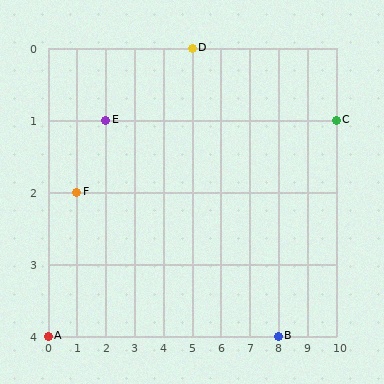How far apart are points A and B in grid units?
Points A and B are 8 columns apart.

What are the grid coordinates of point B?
Point B is at grid coordinates (8, 4).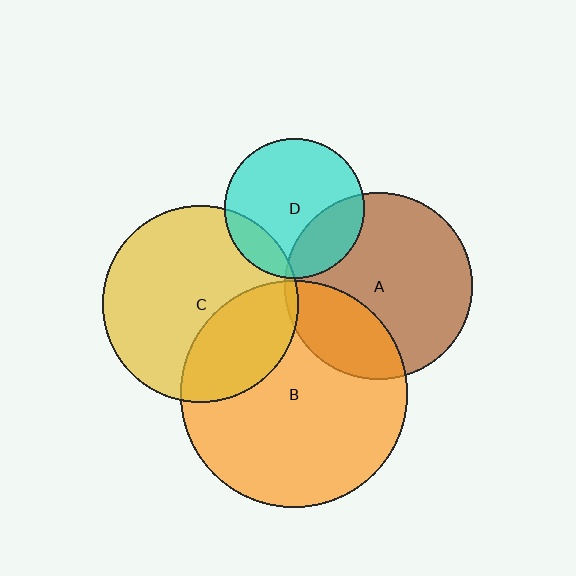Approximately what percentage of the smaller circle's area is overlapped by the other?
Approximately 5%.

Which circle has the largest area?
Circle B (orange).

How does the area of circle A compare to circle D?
Approximately 1.8 times.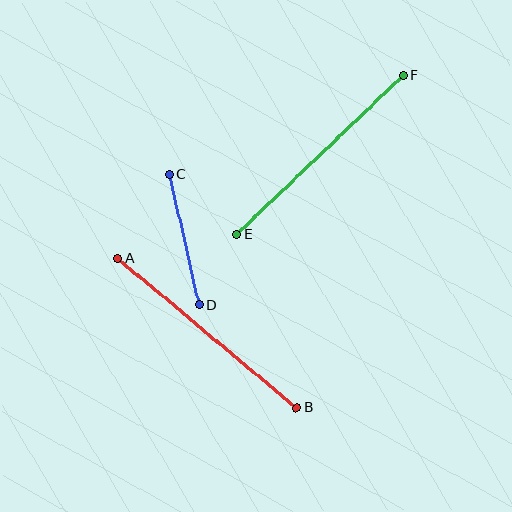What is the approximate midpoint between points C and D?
The midpoint is at approximately (184, 239) pixels.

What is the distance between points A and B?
The distance is approximately 233 pixels.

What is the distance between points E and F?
The distance is approximately 231 pixels.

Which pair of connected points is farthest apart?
Points A and B are farthest apart.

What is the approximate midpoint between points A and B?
The midpoint is at approximately (207, 333) pixels.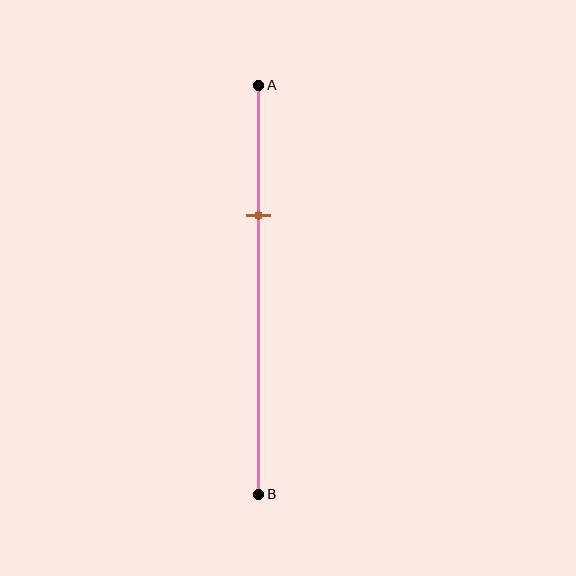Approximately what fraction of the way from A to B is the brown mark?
The brown mark is approximately 30% of the way from A to B.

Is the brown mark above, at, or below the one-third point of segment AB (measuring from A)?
The brown mark is approximately at the one-third point of segment AB.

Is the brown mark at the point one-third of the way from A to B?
Yes, the mark is approximately at the one-third point.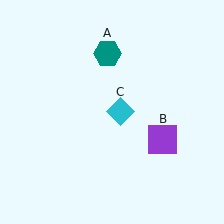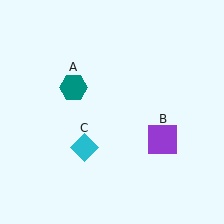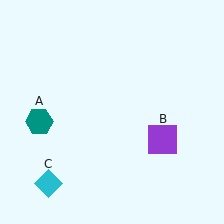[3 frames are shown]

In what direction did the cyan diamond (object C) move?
The cyan diamond (object C) moved down and to the left.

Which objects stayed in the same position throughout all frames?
Purple square (object B) remained stationary.